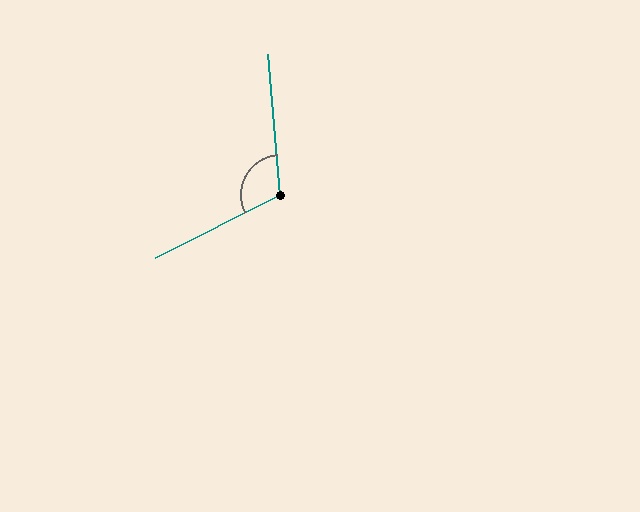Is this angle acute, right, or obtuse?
It is obtuse.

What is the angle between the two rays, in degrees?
Approximately 112 degrees.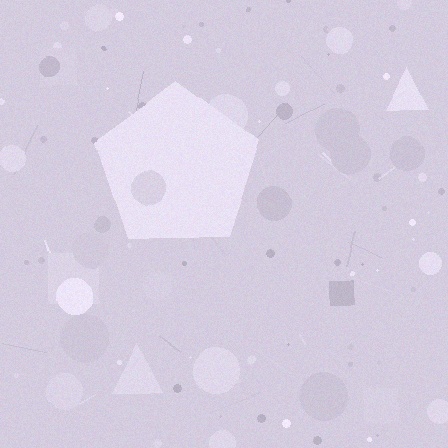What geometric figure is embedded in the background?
A pentagon is embedded in the background.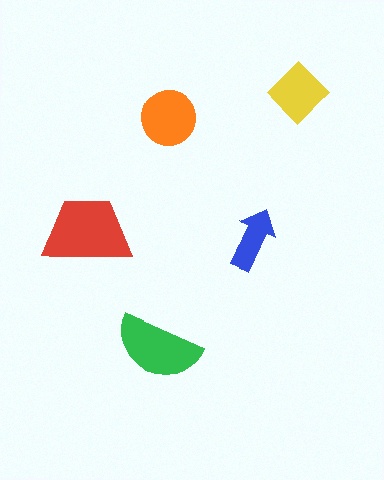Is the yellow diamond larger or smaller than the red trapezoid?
Smaller.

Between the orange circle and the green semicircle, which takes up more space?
The green semicircle.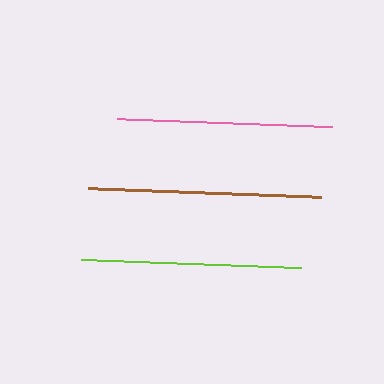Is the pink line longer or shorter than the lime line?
The lime line is longer than the pink line.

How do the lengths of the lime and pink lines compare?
The lime and pink lines are approximately the same length.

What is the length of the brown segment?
The brown segment is approximately 233 pixels long.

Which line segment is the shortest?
The pink line is the shortest at approximately 215 pixels.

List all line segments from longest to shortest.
From longest to shortest: brown, lime, pink.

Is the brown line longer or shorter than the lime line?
The brown line is longer than the lime line.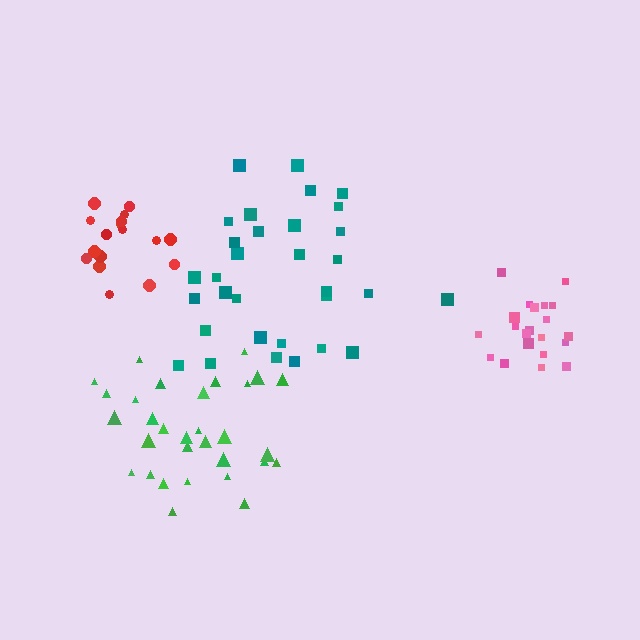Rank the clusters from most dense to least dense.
red, pink, green, teal.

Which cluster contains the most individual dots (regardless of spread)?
Teal (32).